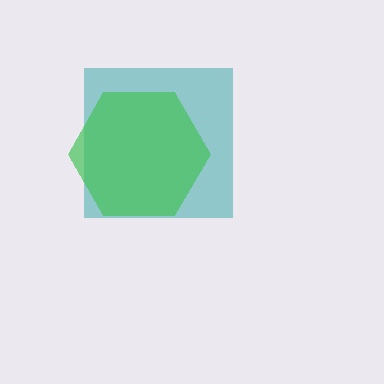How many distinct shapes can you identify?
There are 2 distinct shapes: a teal square, a green hexagon.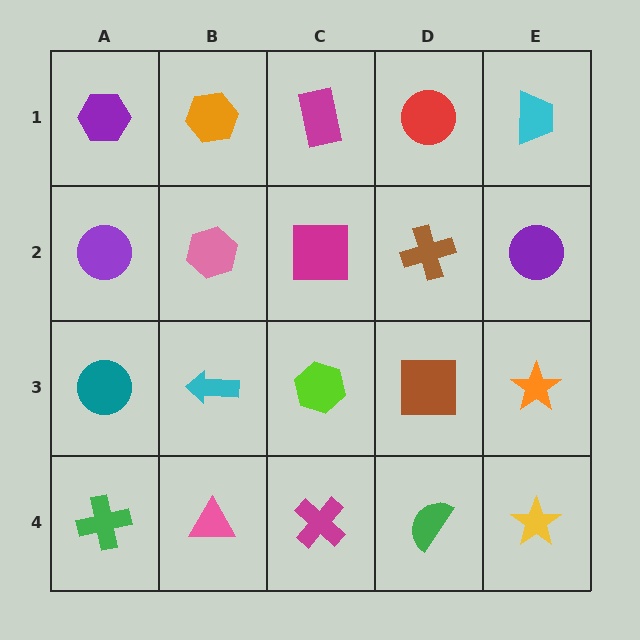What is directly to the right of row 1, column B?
A magenta rectangle.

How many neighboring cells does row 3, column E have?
3.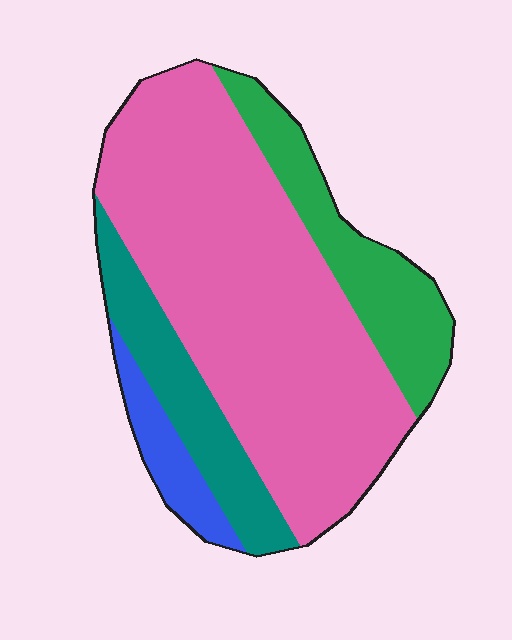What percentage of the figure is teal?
Teal covers 15% of the figure.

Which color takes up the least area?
Blue, at roughly 5%.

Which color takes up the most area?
Pink, at roughly 60%.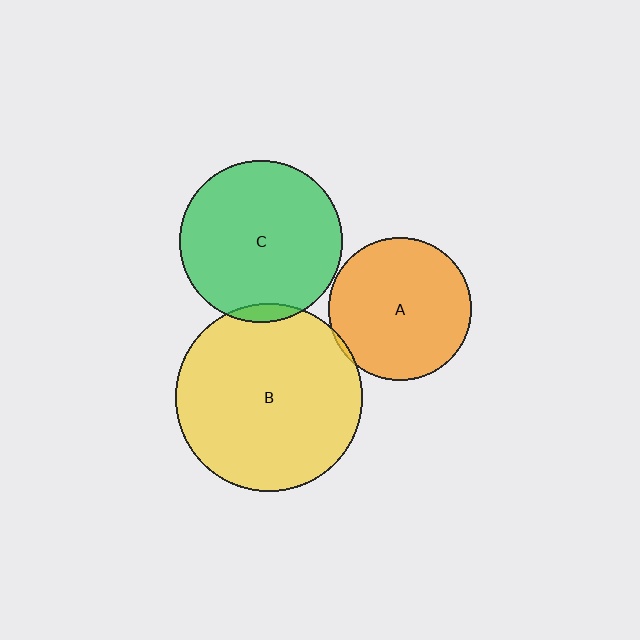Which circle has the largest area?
Circle B (yellow).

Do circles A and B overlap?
Yes.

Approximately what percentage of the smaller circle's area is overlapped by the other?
Approximately 5%.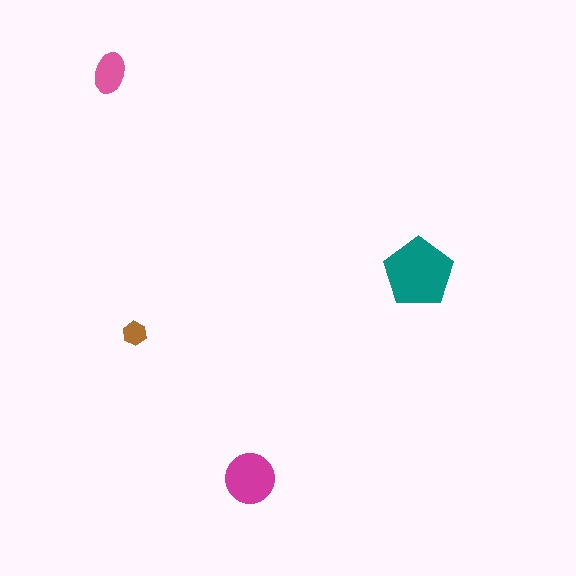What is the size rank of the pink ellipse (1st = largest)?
3rd.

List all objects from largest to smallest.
The teal pentagon, the magenta circle, the pink ellipse, the brown hexagon.